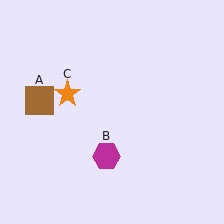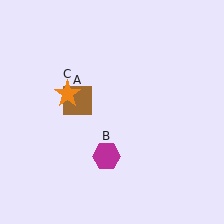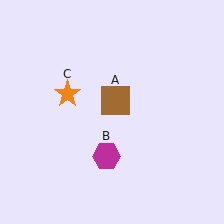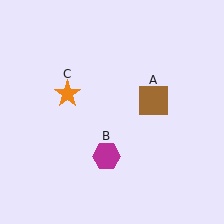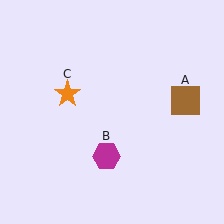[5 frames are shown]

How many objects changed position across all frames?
1 object changed position: brown square (object A).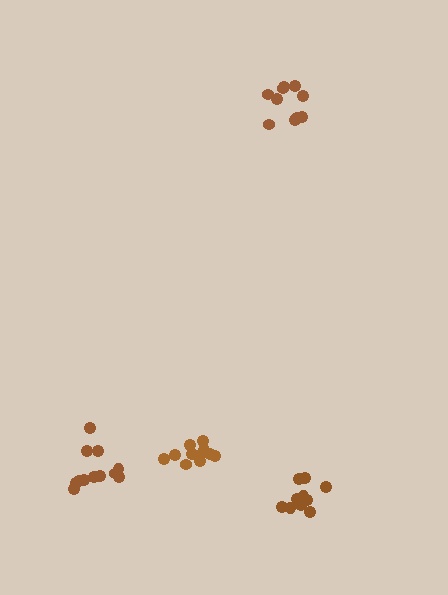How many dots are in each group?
Group 1: 10 dots, Group 2: 12 dots, Group 3: 10 dots, Group 4: 11 dots (43 total).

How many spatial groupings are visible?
There are 4 spatial groupings.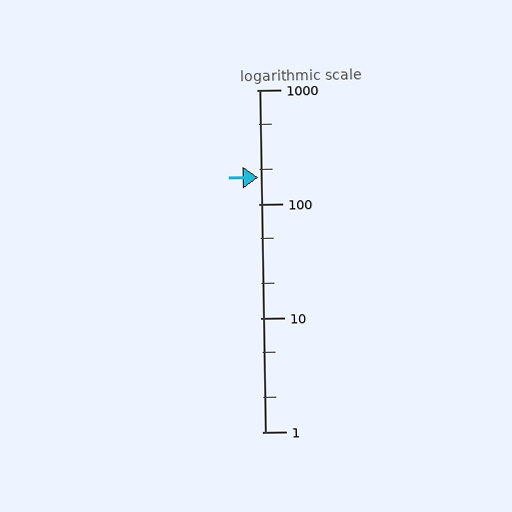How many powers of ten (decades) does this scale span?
The scale spans 3 decades, from 1 to 1000.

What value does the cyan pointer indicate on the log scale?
The pointer indicates approximately 170.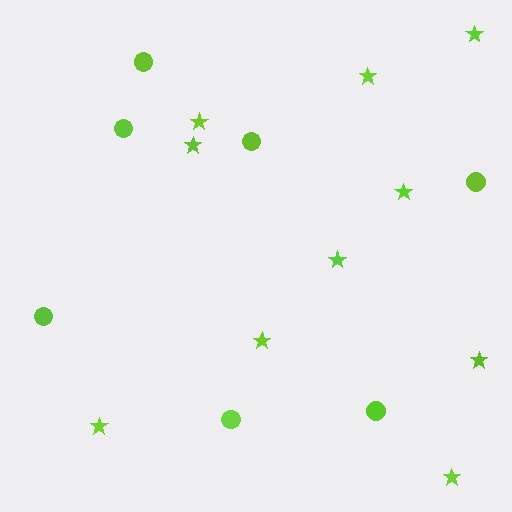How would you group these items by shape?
There are 2 groups: one group of circles (7) and one group of stars (10).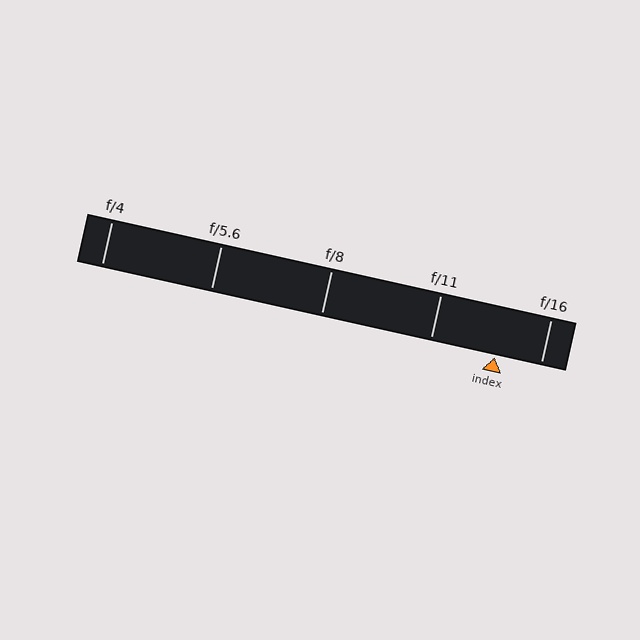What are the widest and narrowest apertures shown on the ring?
The widest aperture shown is f/4 and the narrowest is f/16.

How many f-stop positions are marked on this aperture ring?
There are 5 f-stop positions marked.